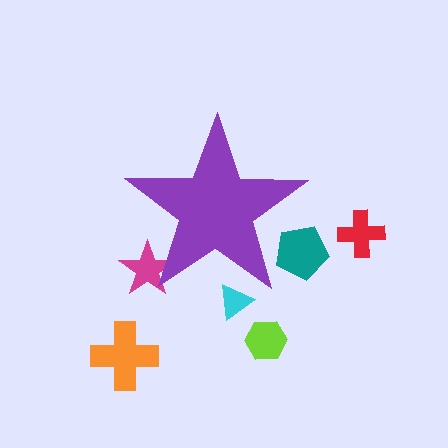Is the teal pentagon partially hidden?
Yes, the teal pentagon is partially hidden behind the purple star.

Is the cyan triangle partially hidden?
Yes, the cyan triangle is partially hidden behind the purple star.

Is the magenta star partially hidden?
Yes, the magenta star is partially hidden behind the purple star.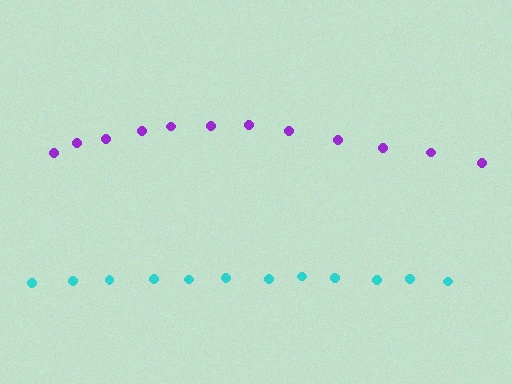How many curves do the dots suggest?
There are 2 distinct paths.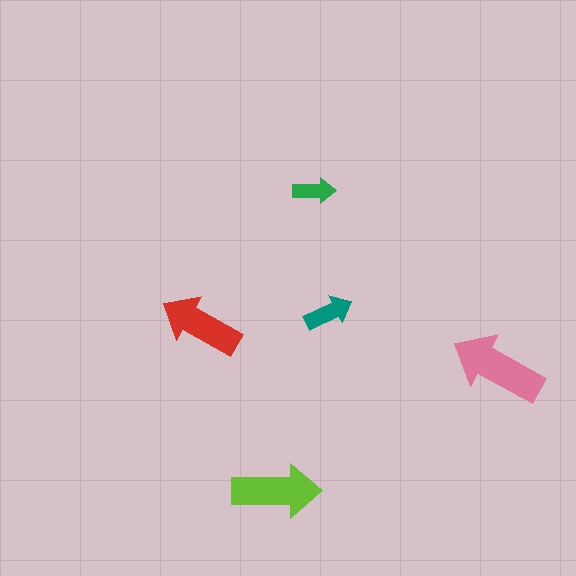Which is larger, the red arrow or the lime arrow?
The lime one.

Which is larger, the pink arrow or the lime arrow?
The pink one.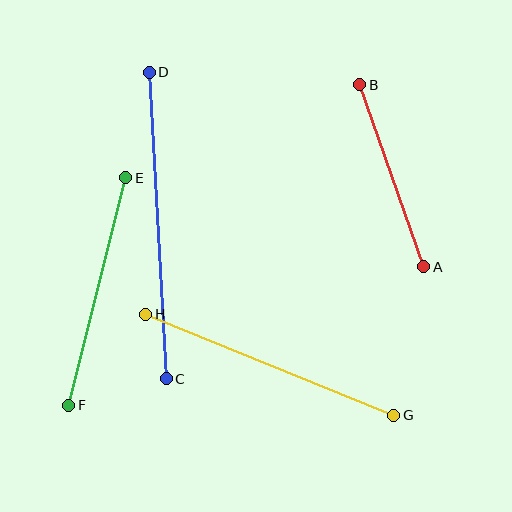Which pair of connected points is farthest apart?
Points C and D are farthest apart.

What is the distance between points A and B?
The distance is approximately 193 pixels.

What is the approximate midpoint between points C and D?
The midpoint is at approximately (158, 225) pixels.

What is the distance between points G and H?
The distance is approximately 268 pixels.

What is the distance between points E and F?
The distance is approximately 235 pixels.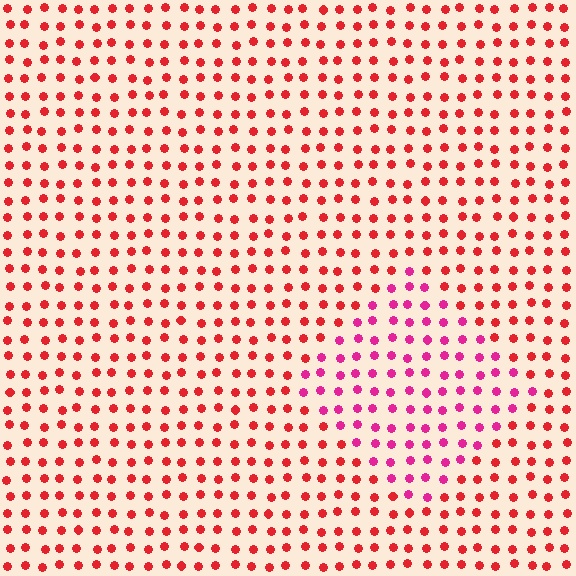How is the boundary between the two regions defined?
The boundary is defined purely by a slight shift in hue (about 34 degrees). Spacing, size, and orientation are identical on both sides.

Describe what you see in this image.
The image is filled with small red elements in a uniform arrangement. A diamond-shaped region is visible where the elements are tinted to a slightly different hue, forming a subtle color boundary.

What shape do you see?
I see a diamond.